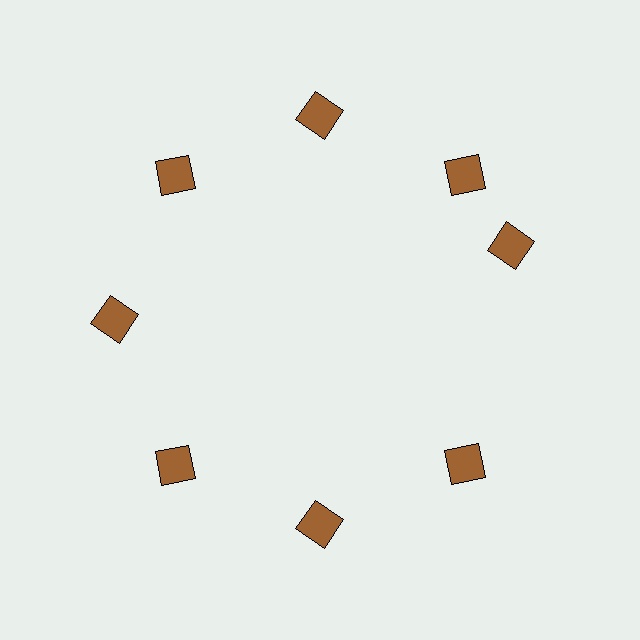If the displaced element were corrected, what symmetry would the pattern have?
It would have 8-fold rotational symmetry — the pattern would map onto itself every 45 degrees.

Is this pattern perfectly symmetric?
No. The 8 brown diamonds are arranged in a ring, but one element near the 3 o'clock position is rotated out of alignment along the ring, breaking the 8-fold rotational symmetry.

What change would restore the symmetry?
The symmetry would be restored by rotating it back into even spacing with its neighbors so that all 8 diamonds sit at equal angles and equal distance from the center.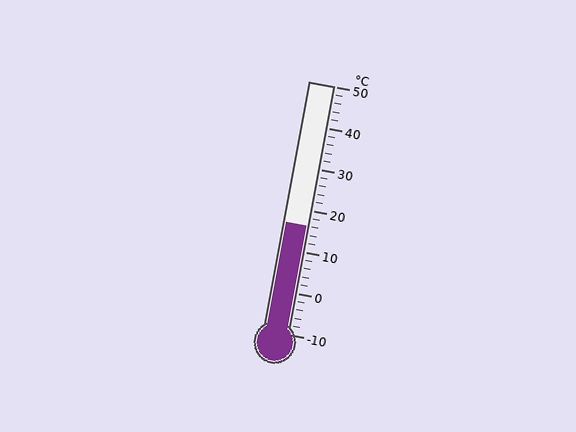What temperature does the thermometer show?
The thermometer shows approximately 16°C.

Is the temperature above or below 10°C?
The temperature is above 10°C.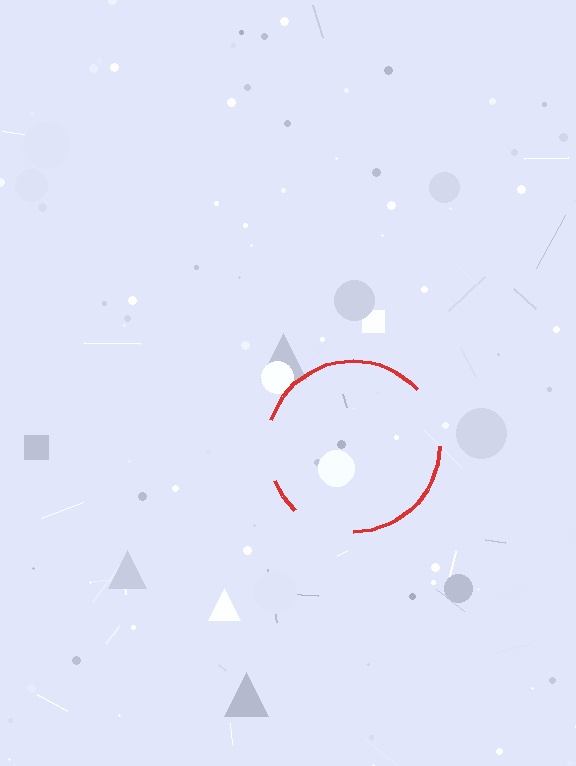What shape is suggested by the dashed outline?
The dashed outline suggests a circle.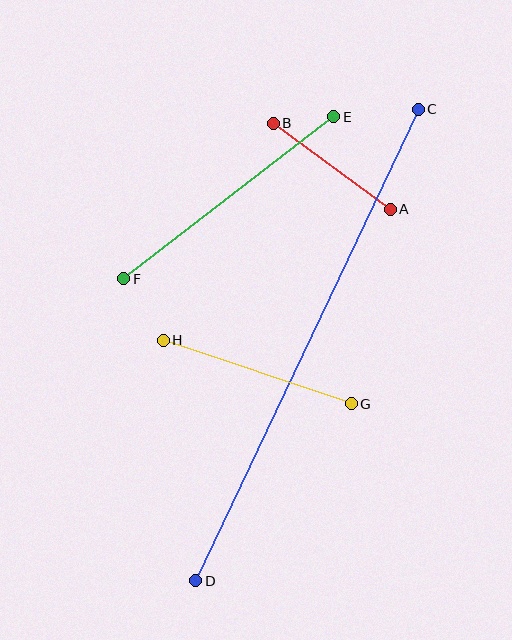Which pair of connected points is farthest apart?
Points C and D are farthest apart.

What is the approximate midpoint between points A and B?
The midpoint is at approximately (332, 166) pixels.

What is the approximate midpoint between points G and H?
The midpoint is at approximately (257, 372) pixels.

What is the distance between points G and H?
The distance is approximately 199 pixels.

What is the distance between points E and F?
The distance is approximately 266 pixels.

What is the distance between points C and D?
The distance is approximately 521 pixels.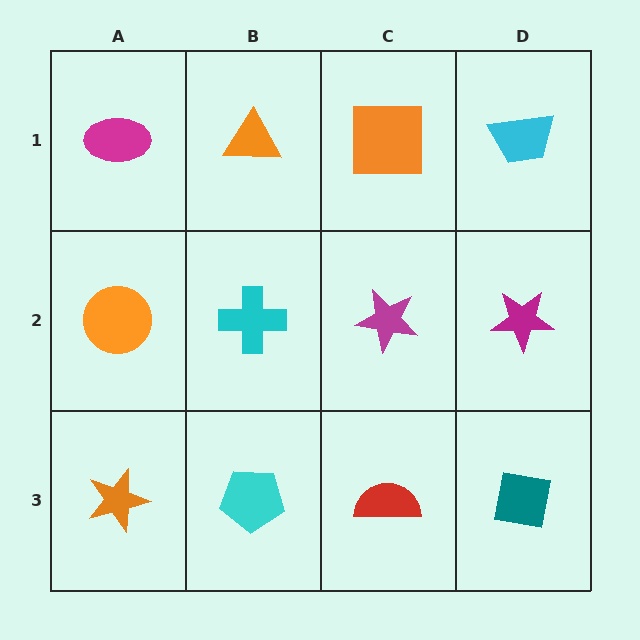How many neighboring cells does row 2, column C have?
4.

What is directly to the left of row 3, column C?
A cyan pentagon.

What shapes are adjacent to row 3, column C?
A magenta star (row 2, column C), a cyan pentagon (row 3, column B), a teal square (row 3, column D).